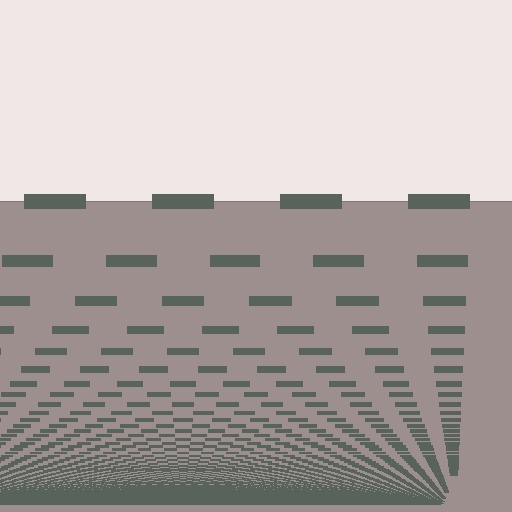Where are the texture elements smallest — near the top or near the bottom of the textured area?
Near the bottom.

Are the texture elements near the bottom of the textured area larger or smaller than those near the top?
Smaller. The gradient is inverted — elements near the bottom are smaller and denser.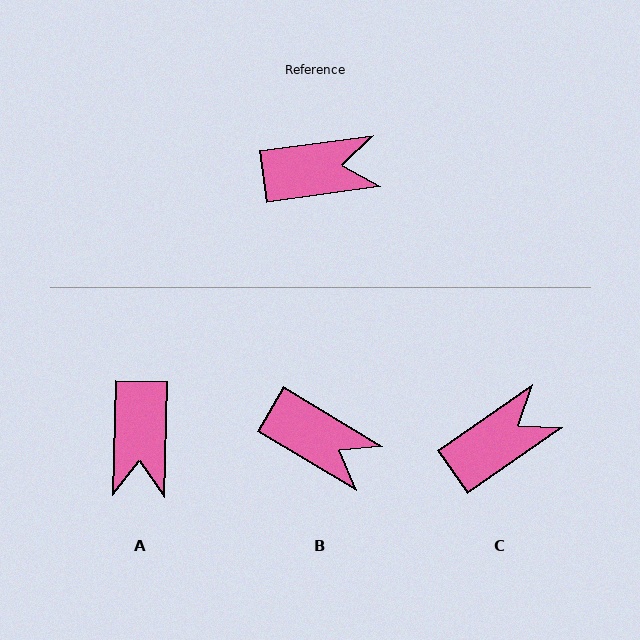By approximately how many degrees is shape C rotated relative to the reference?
Approximately 27 degrees counter-clockwise.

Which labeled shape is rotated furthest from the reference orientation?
A, about 100 degrees away.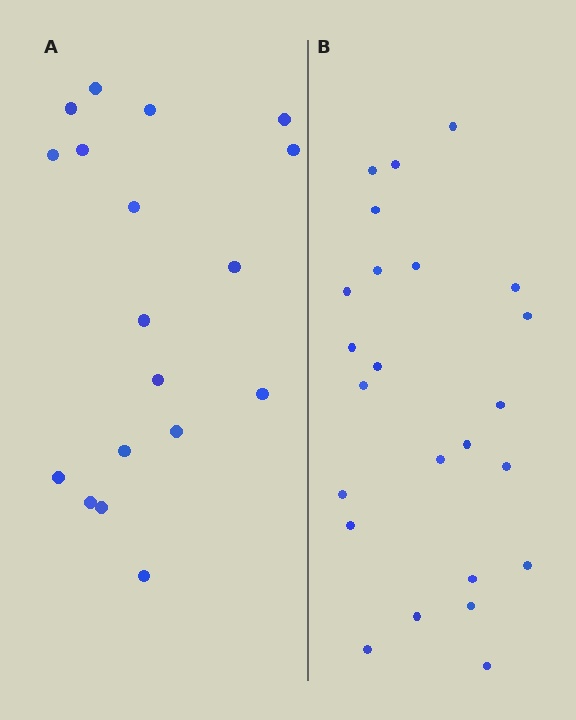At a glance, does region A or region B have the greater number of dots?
Region B (the right region) has more dots.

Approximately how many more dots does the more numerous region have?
Region B has about 6 more dots than region A.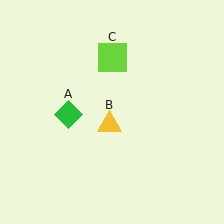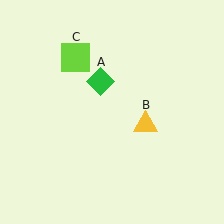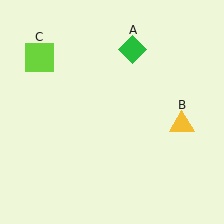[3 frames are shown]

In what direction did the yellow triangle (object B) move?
The yellow triangle (object B) moved right.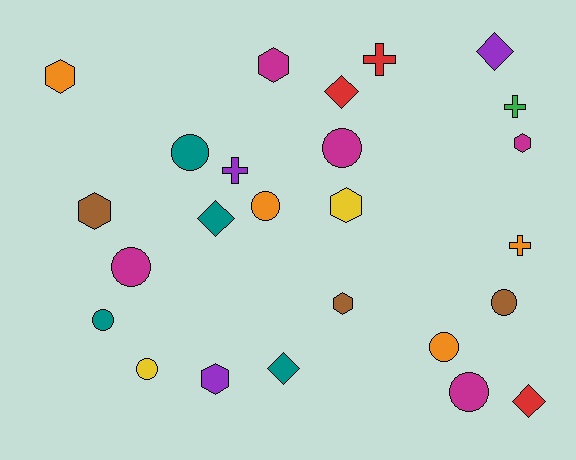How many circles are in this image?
There are 9 circles.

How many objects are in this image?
There are 25 objects.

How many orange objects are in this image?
There are 4 orange objects.